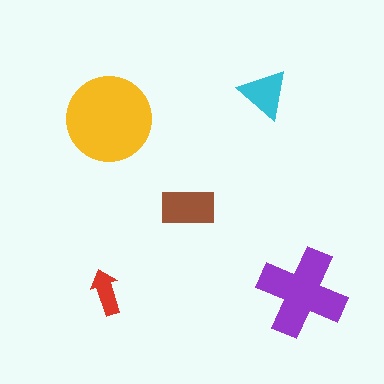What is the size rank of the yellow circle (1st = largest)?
1st.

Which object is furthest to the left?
The red arrow is leftmost.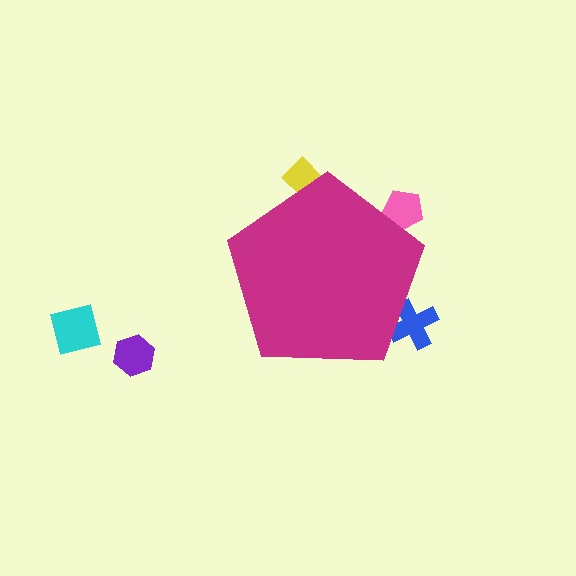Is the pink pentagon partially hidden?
Yes, the pink pentagon is partially hidden behind the magenta pentagon.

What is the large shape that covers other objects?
A magenta pentagon.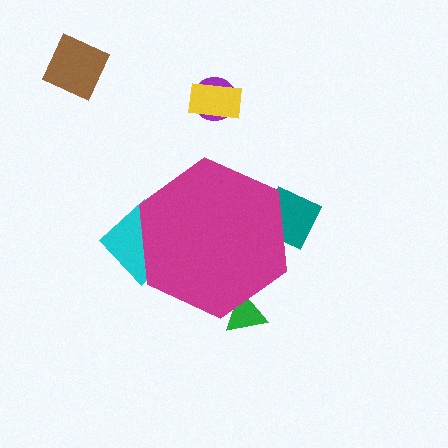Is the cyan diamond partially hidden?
Yes, the cyan diamond is partially hidden behind the magenta hexagon.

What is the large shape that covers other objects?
A magenta hexagon.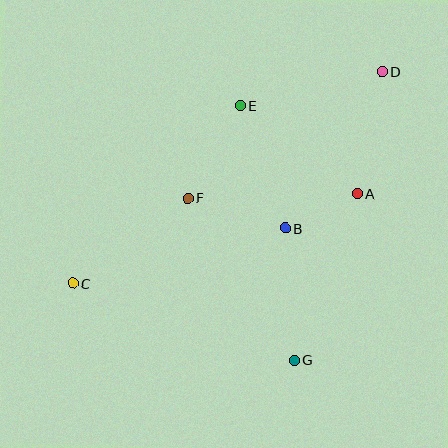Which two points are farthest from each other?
Points C and D are farthest from each other.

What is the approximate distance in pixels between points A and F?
The distance between A and F is approximately 169 pixels.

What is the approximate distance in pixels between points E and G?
The distance between E and G is approximately 260 pixels.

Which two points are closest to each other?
Points A and B are closest to each other.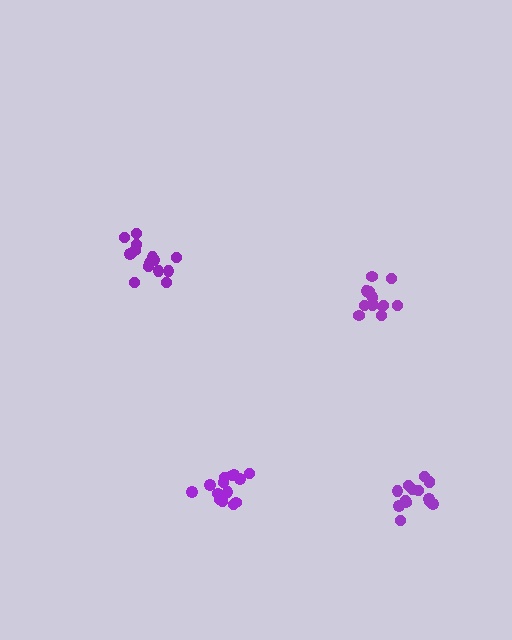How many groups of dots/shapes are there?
There are 4 groups.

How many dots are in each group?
Group 1: 14 dots, Group 2: 15 dots, Group 3: 14 dots, Group 4: 15 dots (58 total).